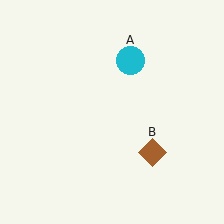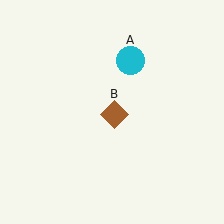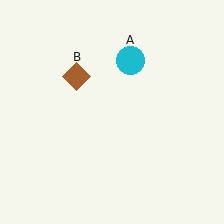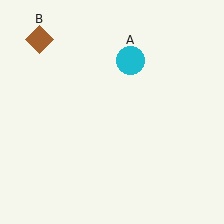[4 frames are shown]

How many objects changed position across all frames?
1 object changed position: brown diamond (object B).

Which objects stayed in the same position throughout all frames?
Cyan circle (object A) remained stationary.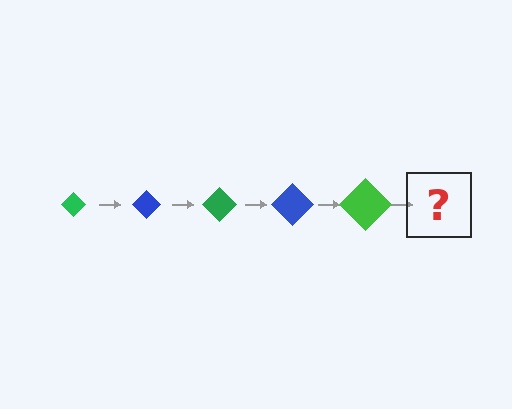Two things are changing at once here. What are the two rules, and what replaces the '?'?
The two rules are that the diamond grows larger each step and the color cycles through green and blue. The '?' should be a blue diamond, larger than the previous one.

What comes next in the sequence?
The next element should be a blue diamond, larger than the previous one.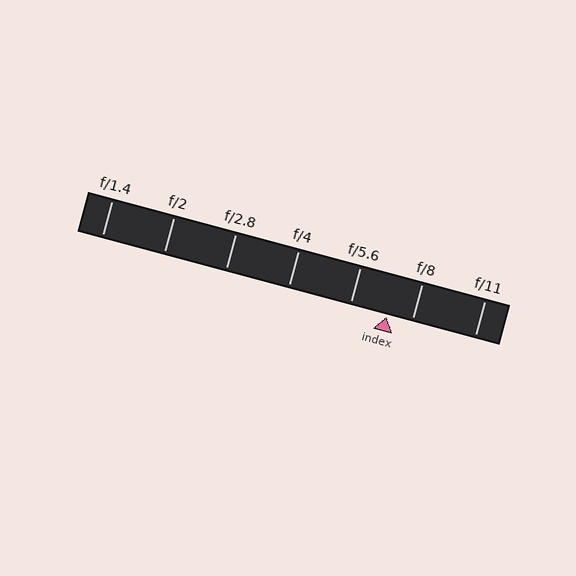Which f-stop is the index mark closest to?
The index mark is closest to f/8.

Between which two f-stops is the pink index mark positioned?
The index mark is between f/5.6 and f/8.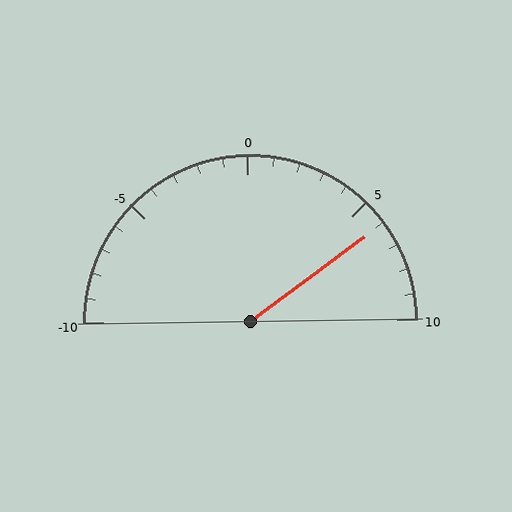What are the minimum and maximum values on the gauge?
The gauge ranges from -10 to 10.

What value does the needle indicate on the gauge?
The needle indicates approximately 6.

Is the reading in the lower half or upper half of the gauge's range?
The reading is in the upper half of the range (-10 to 10).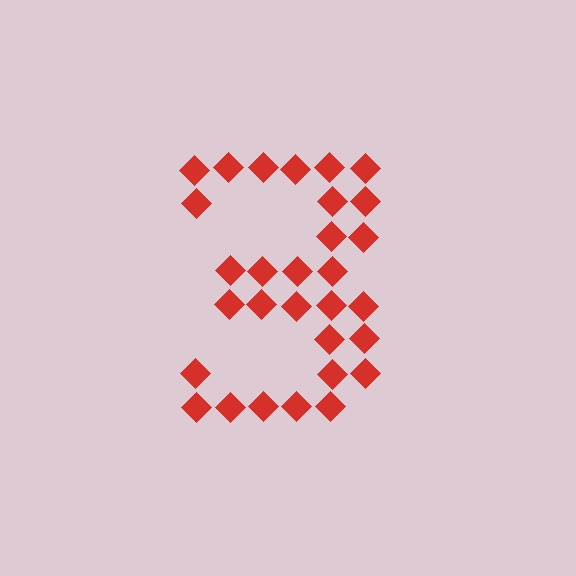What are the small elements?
The small elements are diamonds.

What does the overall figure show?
The overall figure shows the digit 3.